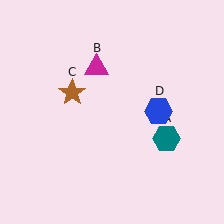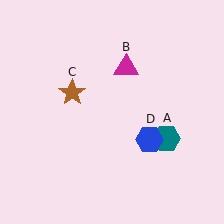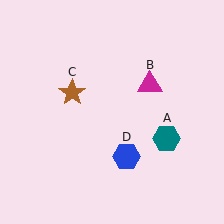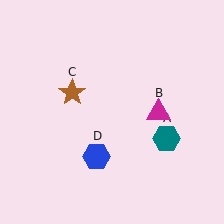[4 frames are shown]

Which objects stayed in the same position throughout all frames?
Teal hexagon (object A) and brown star (object C) remained stationary.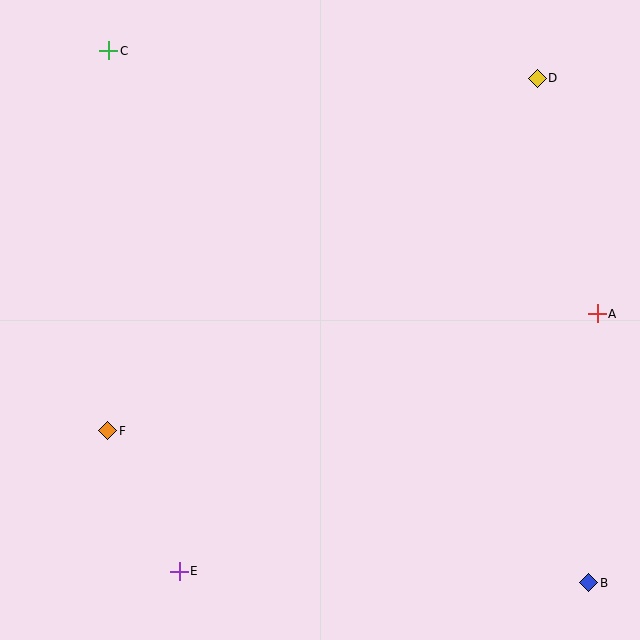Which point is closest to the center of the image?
Point F at (108, 431) is closest to the center.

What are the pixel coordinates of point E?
Point E is at (179, 571).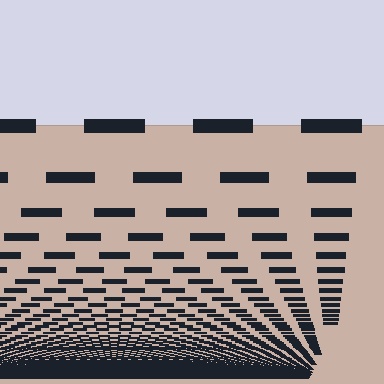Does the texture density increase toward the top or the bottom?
Density increases toward the bottom.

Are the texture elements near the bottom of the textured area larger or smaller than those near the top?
Smaller. The gradient is inverted — elements near the bottom are smaller and denser.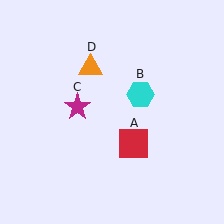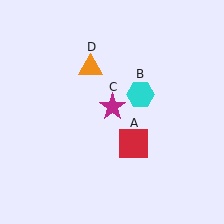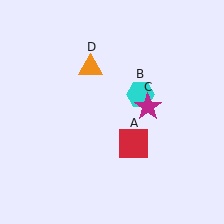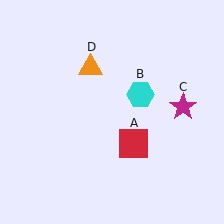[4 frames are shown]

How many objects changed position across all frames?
1 object changed position: magenta star (object C).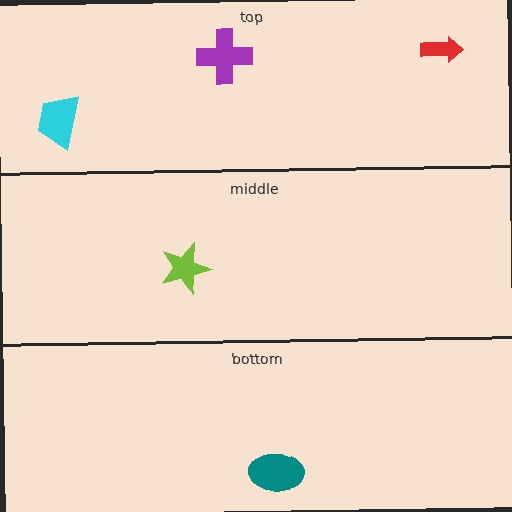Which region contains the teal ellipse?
The bottom region.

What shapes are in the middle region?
The lime star.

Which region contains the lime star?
The middle region.